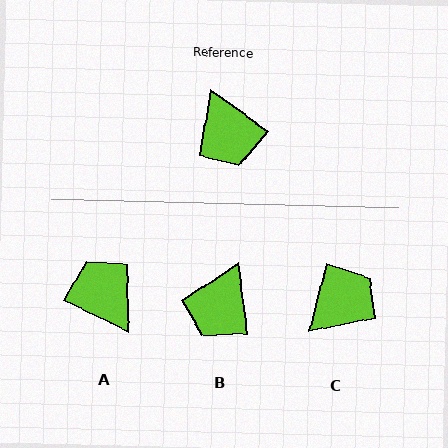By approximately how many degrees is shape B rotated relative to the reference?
Approximately 47 degrees clockwise.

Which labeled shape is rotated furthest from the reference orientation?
A, about 169 degrees away.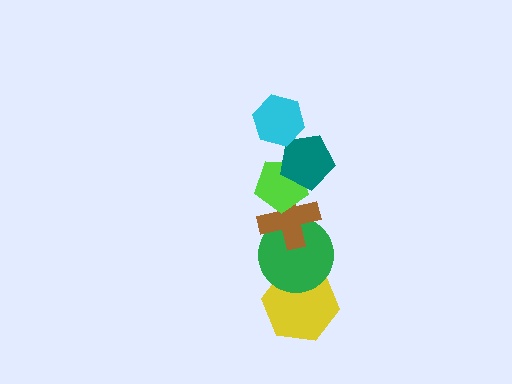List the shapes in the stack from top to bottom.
From top to bottom: the cyan hexagon, the teal pentagon, the lime pentagon, the brown cross, the green circle, the yellow hexagon.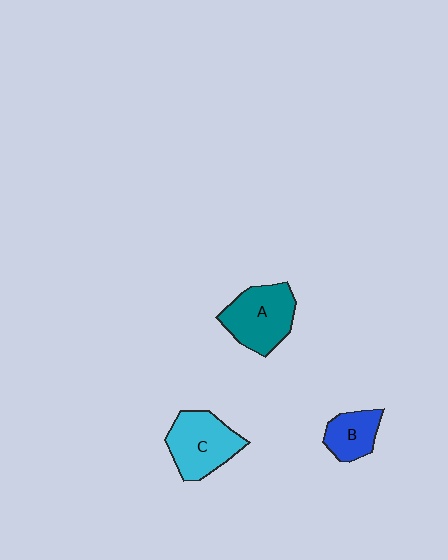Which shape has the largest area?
Shape A (teal).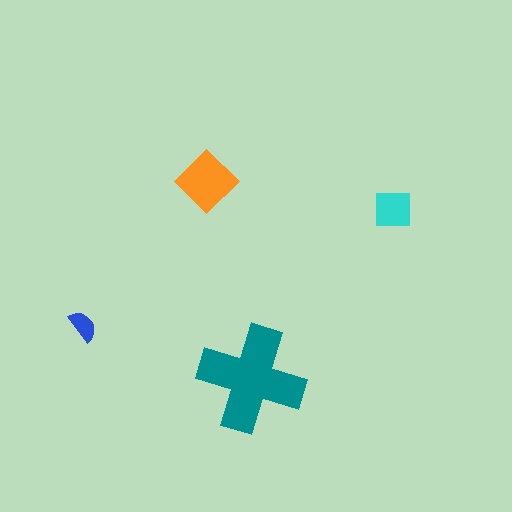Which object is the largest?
The teal cross.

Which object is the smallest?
The blue semicircle.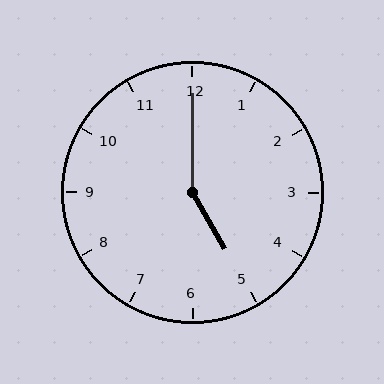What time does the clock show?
5:00.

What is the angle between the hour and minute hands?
Approximately 150 degrees.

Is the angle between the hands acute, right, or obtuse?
It is obtuse.